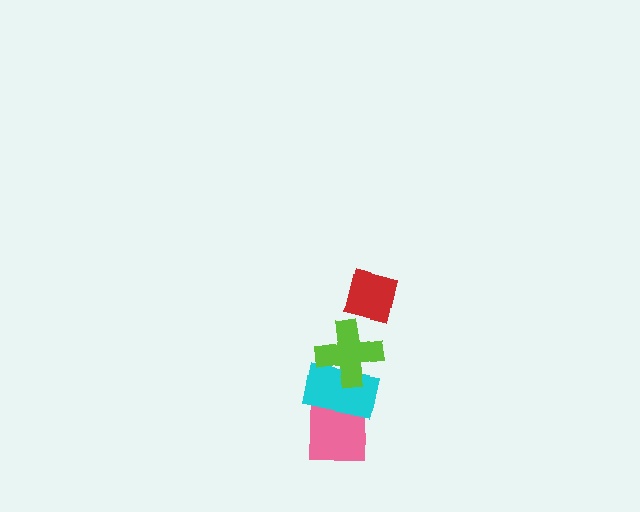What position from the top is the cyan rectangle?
The cyan rectangle is 3rd from the top.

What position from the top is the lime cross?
The lime cross is 2nd from the top.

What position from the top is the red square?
The red square is 1st from the top.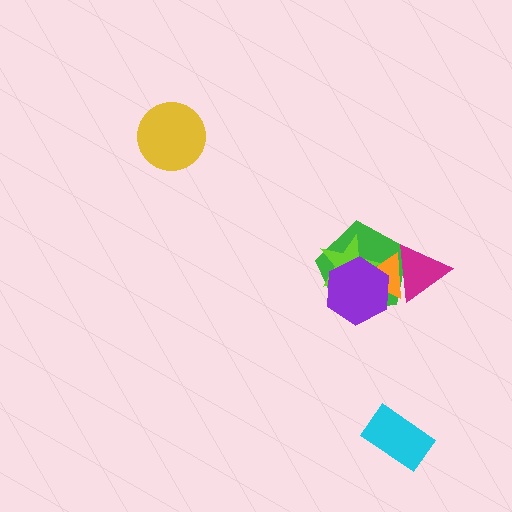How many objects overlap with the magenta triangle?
2 objects overlap with the magenta triangle.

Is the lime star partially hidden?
Yes, it is partially covered by another shape.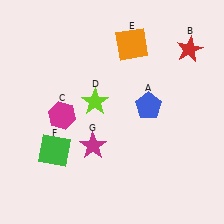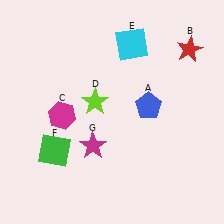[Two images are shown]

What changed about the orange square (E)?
In Image 1, E is orange. In Image 2, it changed to cyan.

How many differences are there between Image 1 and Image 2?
There is 1 difference between the two images.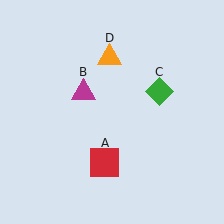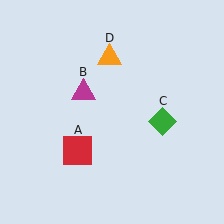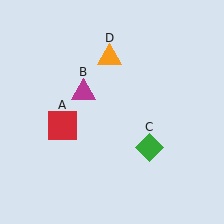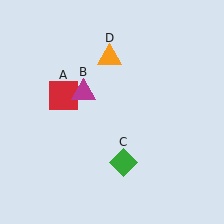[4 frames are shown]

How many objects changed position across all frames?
2 objects changed position: red square (object A), green diamond (object C).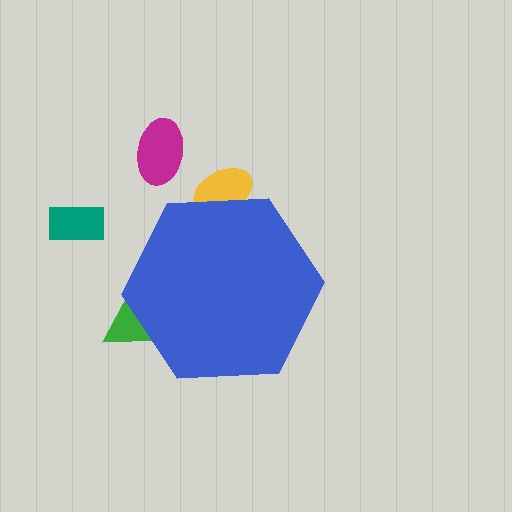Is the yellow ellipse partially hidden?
Yes, the yellow ellipse is partially hidden behind the blue hexagon.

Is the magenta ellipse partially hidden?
No, the magenta ellipse is fully visible.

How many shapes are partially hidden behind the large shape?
2 shapes are partially hidden.